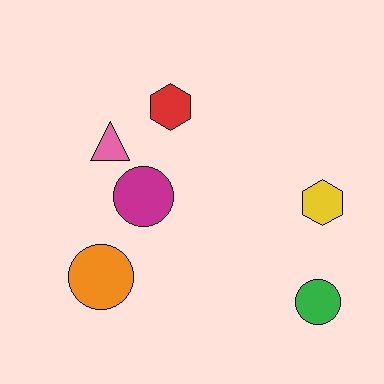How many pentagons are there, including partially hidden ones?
There are no pentagons.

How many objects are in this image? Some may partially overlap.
There are 6 objects.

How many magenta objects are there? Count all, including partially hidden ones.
There is 1 magenta object.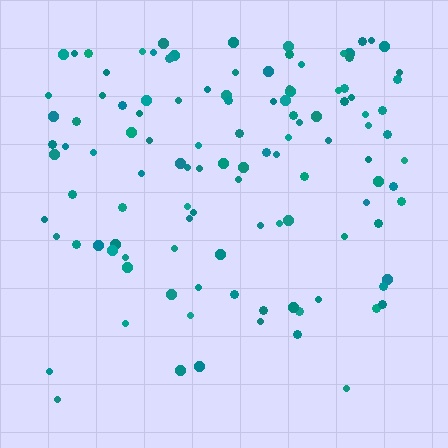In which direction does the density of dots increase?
From bottom to top, with the top side densest.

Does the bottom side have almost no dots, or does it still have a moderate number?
Still a moderate number, just noticeably fewer than the top.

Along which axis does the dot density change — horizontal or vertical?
Vertical.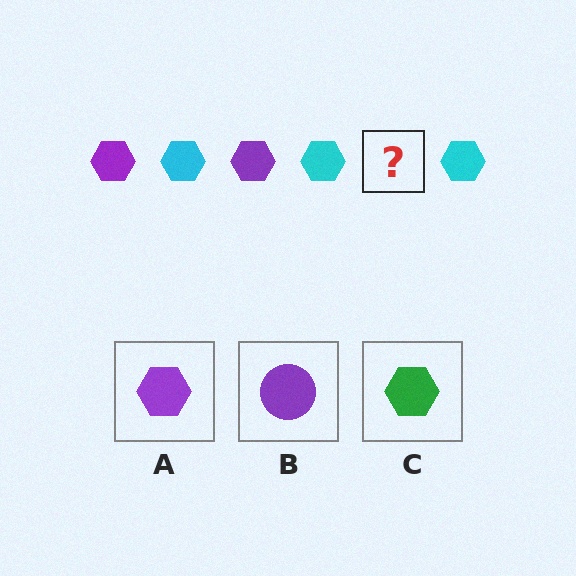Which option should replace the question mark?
Option A.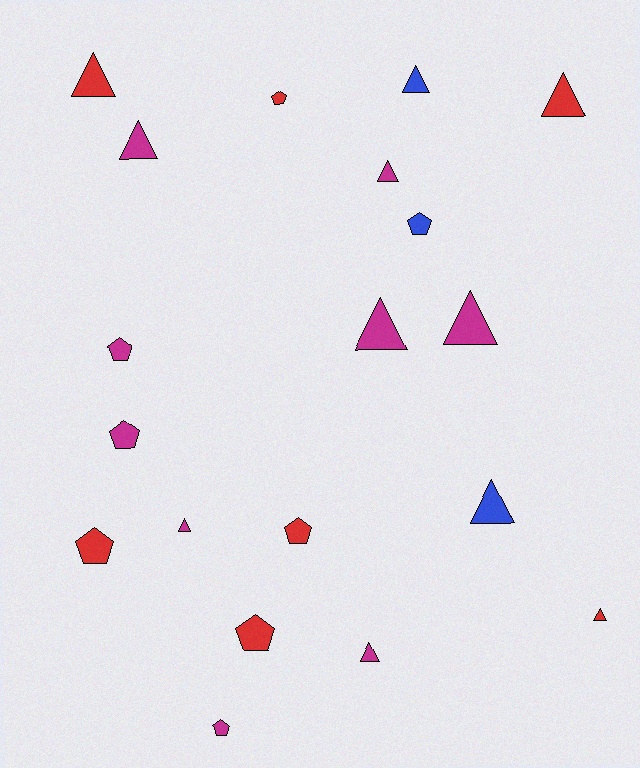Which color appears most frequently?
Magenta, with 9 objects.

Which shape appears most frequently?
Triangle, with 11 objects.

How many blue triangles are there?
There are 2 blue triangles.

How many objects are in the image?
There are 19 objects.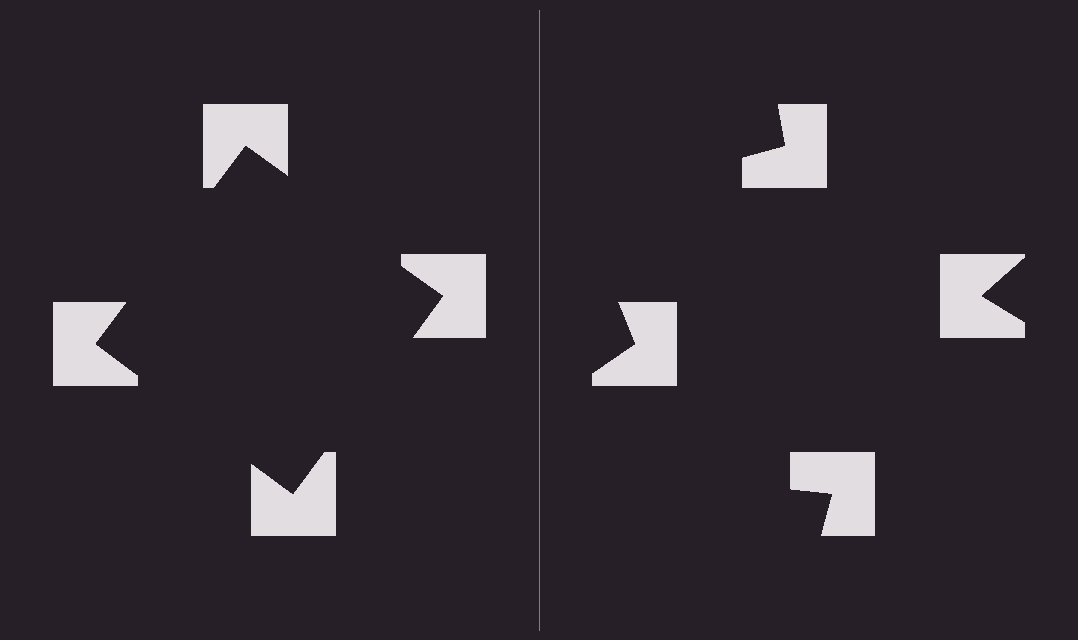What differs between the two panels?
The notched squares are positioned identically on both sides; only the wedge orientations differ. On the left they align to a square; on the right they are misaligned.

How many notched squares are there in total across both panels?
8 — 4 on each side.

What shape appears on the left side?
An illusory square.